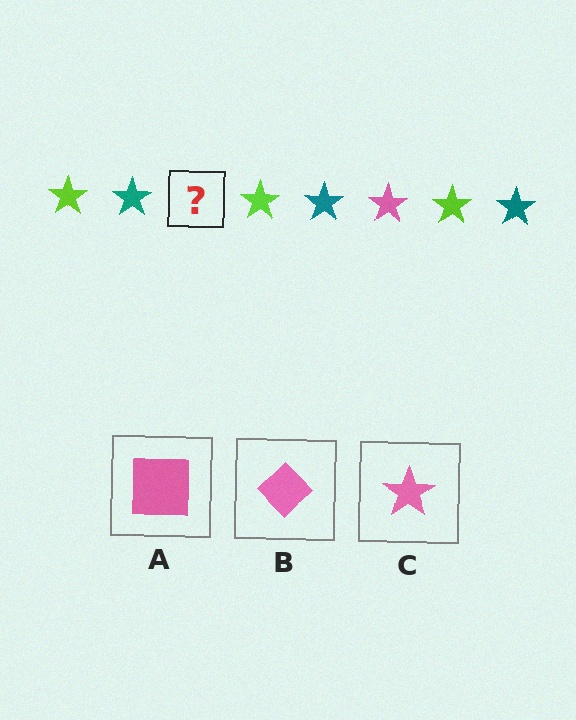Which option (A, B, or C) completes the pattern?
C.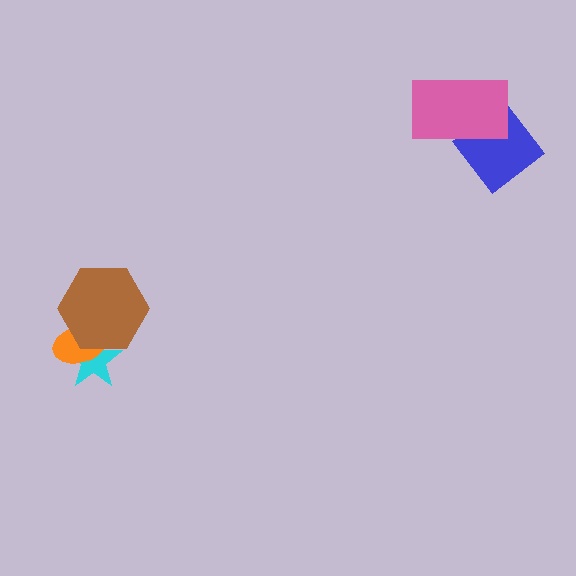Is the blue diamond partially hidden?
Yes, it is partially covered by another shape.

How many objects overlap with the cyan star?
2 objects overlap with the cyan star.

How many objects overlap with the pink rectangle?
1 object overlaps with the pink rectangle.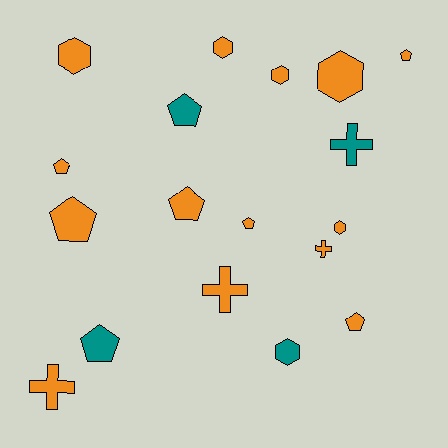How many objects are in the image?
There are 18 objects.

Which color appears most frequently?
Orange, with 14 objects.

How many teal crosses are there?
There is 1 teal cross.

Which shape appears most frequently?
Pentagon, with 8 objects.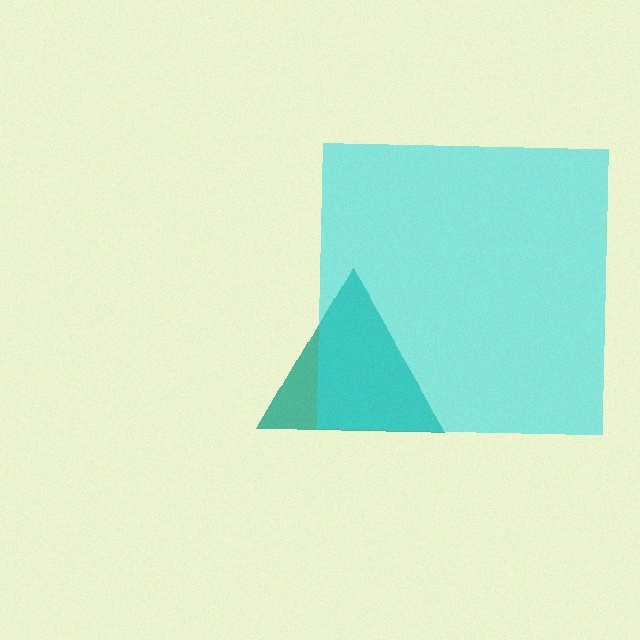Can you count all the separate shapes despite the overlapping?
Yes, there are 2 separate shapes.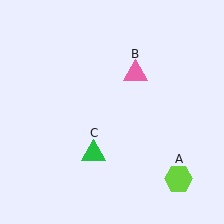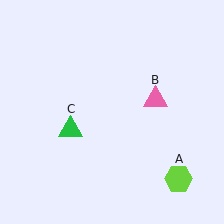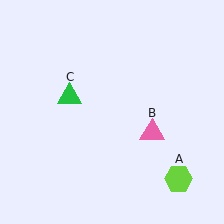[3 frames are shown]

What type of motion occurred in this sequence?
The pink triangle (object B), green triangle (object C) rotated clockwise around the center of the scene.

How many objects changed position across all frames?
2 objects changed position: pink triangle (object B), green triangle (object C).